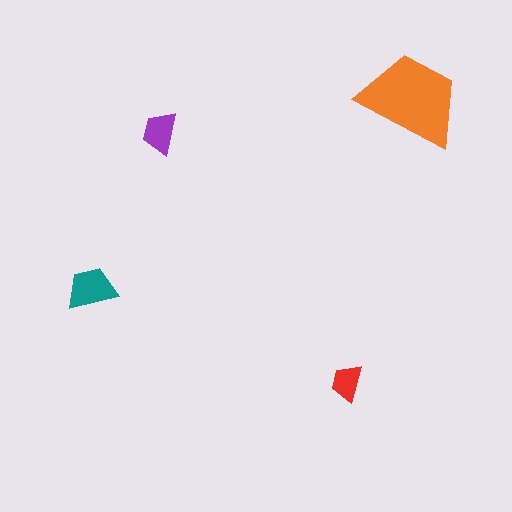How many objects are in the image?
There are 4 objects in the image.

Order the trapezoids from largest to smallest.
the orange one, the teal one, the purple one, the red one.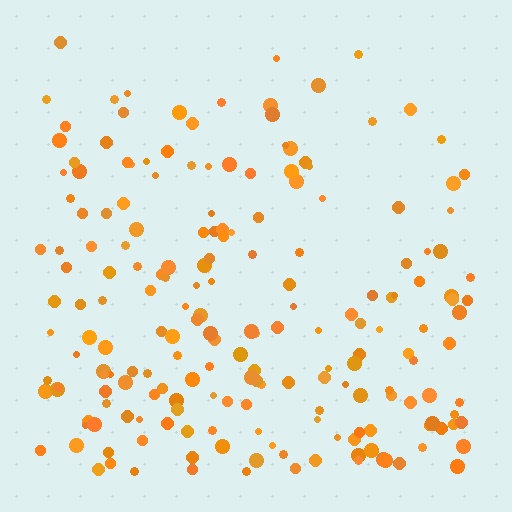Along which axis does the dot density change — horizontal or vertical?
Vertical.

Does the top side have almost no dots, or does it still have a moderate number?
Still a moderate number, just noticeably fewer than the bottom.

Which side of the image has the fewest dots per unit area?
The top.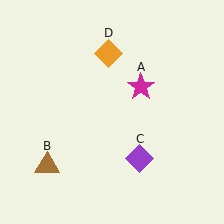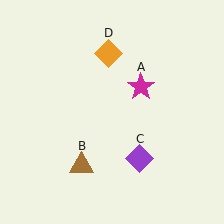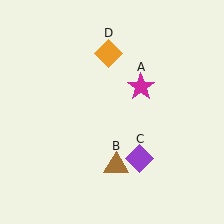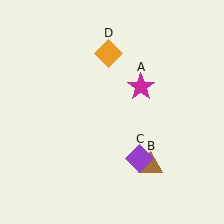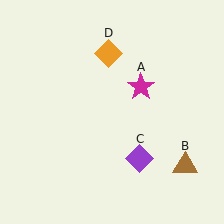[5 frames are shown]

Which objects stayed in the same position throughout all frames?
Magenta star (object A) and purple diamond (object C) and orange diamond (object D) remained stationary.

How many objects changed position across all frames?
1 object changed position: brown triangle (object B).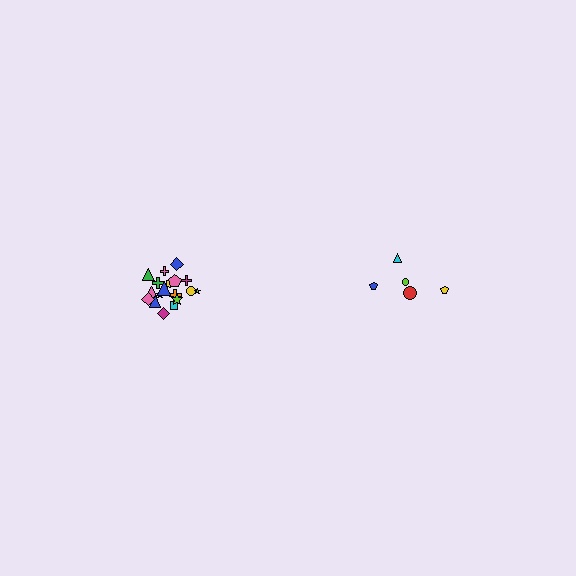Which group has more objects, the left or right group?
The left group.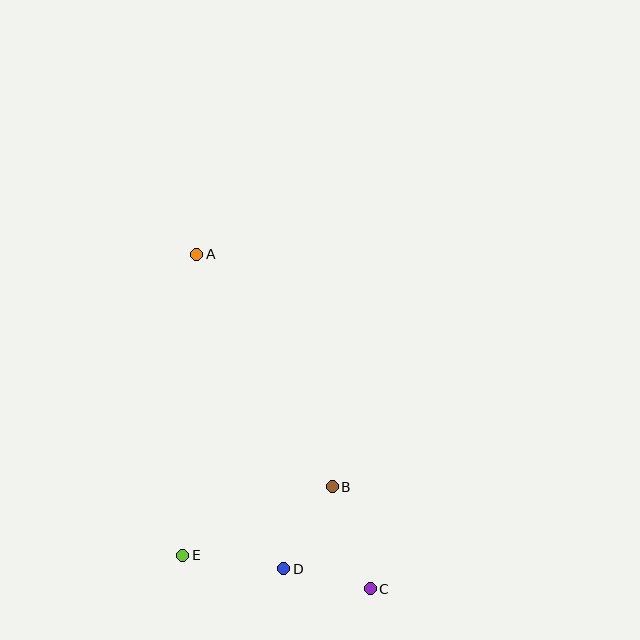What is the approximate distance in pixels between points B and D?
The distance between B and D is approximately 95 pixels.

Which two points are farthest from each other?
Points A and C are farthest from each other.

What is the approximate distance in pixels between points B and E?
The distance between B and E is approximately 164 pixels.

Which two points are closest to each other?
Points C and D are closest to each other.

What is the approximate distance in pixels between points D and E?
The distance between D and E is approximately 102 pixels.